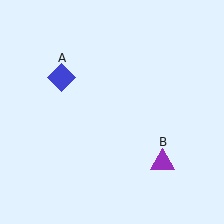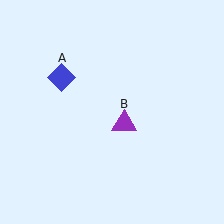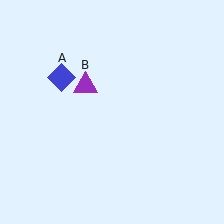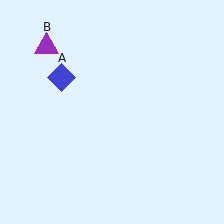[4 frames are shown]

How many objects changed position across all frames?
1 object changed position: purple triangle (object B).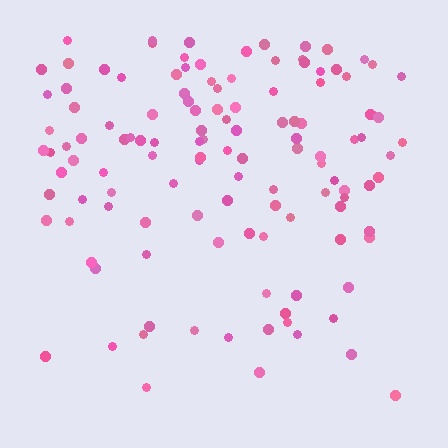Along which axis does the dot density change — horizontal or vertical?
Vertical.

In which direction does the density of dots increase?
From bottom to top, with the top side densest.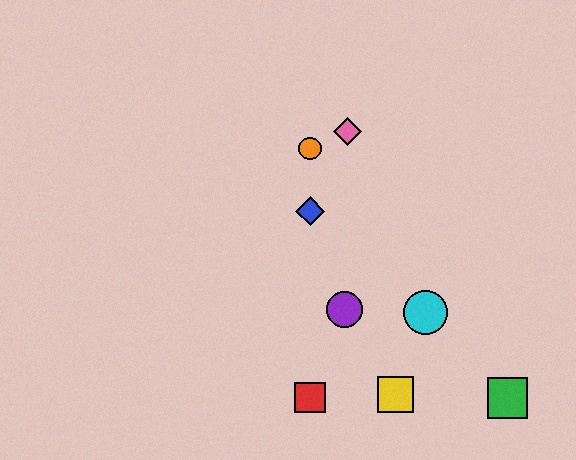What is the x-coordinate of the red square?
The red square is at x≈310.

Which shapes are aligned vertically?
The red square, the blue diamond, the orange circle are aligned vertically.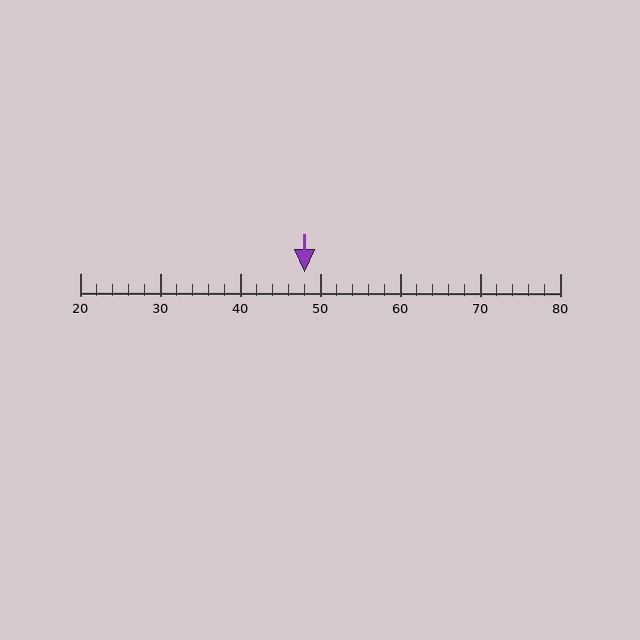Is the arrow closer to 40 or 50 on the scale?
The arrow is closer to 50.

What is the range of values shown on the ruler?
The ruler shows values from 20 to 80.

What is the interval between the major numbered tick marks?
The major tick marks are spaced 10 units apart.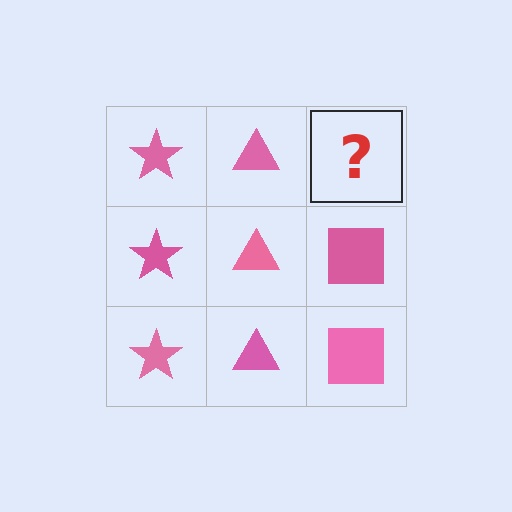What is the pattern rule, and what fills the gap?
The rule is that each column has a consistent shape. The gap should be filled with a pink square.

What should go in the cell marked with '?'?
The missing cell should contain a pink square.